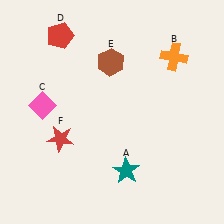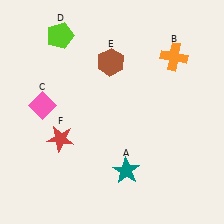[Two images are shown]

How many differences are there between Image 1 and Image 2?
There is 1 difference between the two images.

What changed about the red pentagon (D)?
In Image 1, D is red. In Image 2, it changed to lime.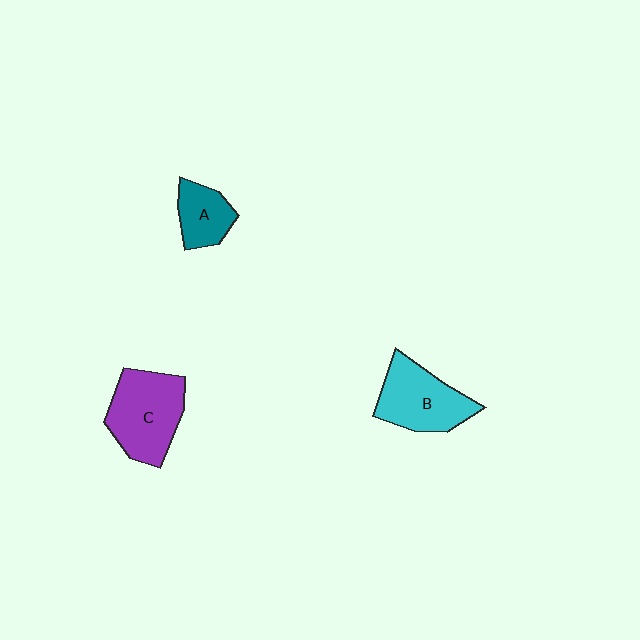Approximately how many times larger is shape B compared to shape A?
Approximately 1.7 times.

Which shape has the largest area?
Shape C (purple).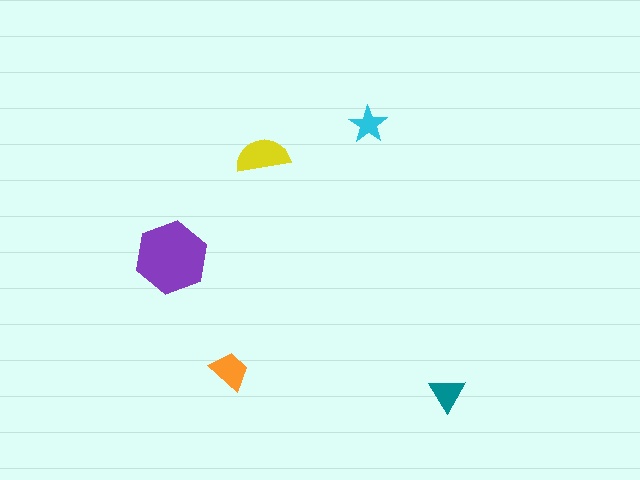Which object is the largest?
The purple hexagon.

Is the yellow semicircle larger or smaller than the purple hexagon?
Smaller.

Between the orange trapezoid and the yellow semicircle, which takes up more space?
The yellow semicircle.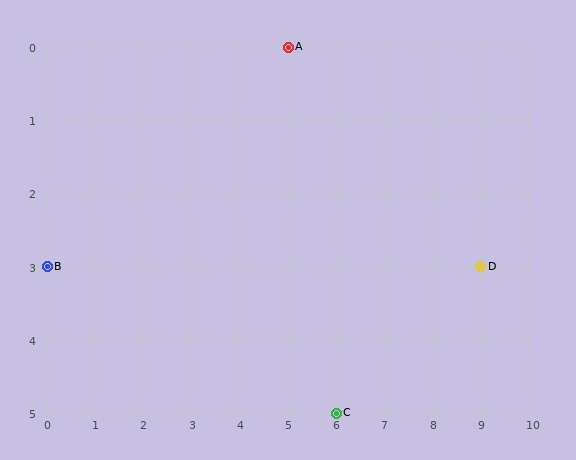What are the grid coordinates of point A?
Point A is at grid coordinates (5, 0).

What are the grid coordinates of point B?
Point B is at grid coordinates (0, 3).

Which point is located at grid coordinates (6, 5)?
Point C is at (6, 5).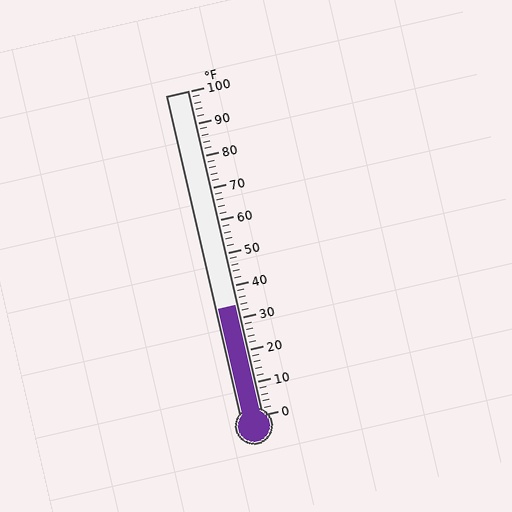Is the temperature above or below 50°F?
The temperature is below 50°F.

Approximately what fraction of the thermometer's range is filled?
The thermometer is filled to approximately 35% of its range.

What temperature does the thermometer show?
The thermometer shows approximately 34°F.